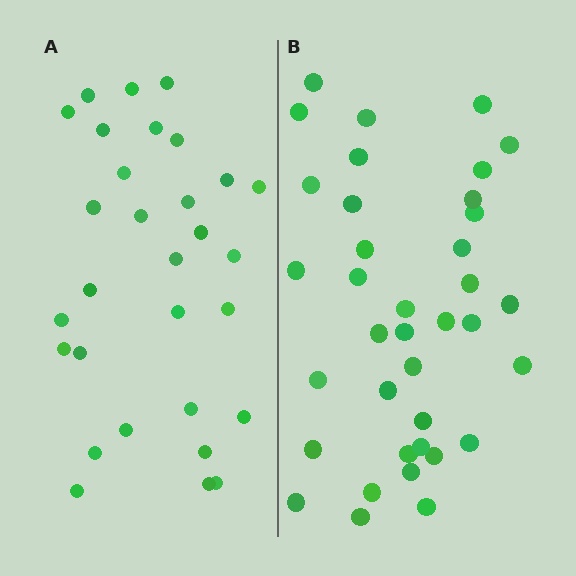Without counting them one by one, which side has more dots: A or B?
Region B (the right region) has more dots.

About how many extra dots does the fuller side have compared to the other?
Region B has roughly 8 or so more dots than region A.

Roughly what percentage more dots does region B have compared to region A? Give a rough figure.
About 25% more.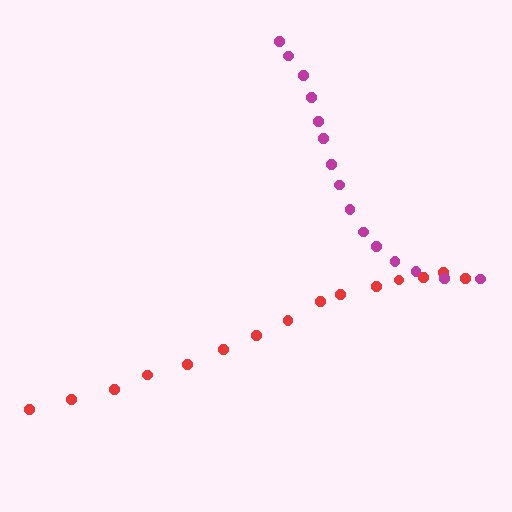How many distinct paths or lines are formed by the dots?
There are 2 distinct paths.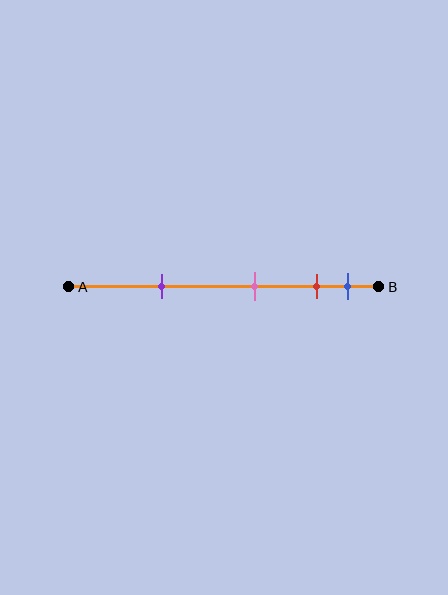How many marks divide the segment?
There are 4 marks dividing the segment.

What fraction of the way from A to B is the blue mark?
The blue mark is approximately 90% (0.9) of the way from A to B.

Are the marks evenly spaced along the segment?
No, the marks are not evenly spaced.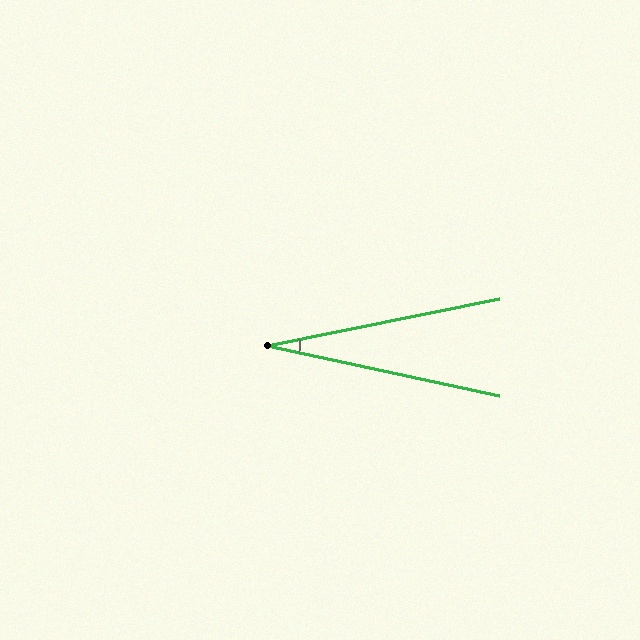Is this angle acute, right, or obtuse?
It is acute.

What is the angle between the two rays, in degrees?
Approximately 24 degrees.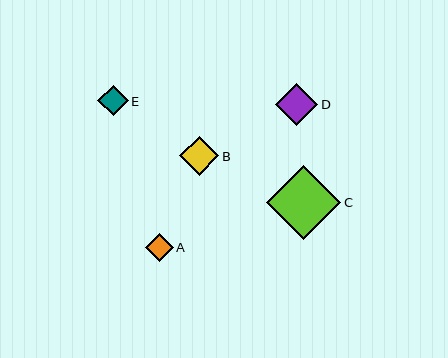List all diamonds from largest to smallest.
From largest to smallest: C, D, B, E, A.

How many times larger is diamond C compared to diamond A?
Diamond C is approximately 2.7 times the size of diamond A.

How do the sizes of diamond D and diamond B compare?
Diamond D and diamond B are approximately the same size.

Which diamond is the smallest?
Diamond A is the smallest with a size of approximately 28 pixels.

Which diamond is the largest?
Diamond C is the largest with a size of approximately 74 pixels.